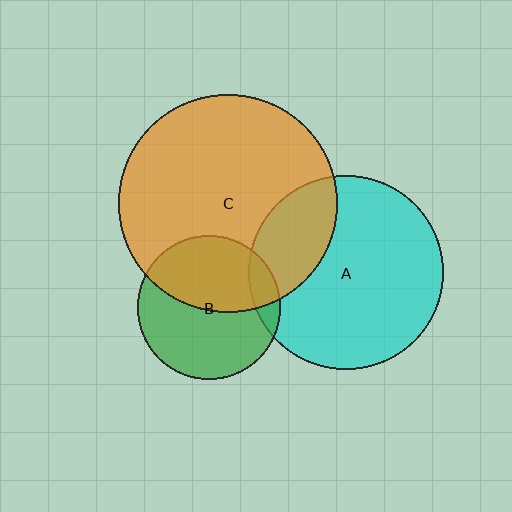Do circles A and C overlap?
Yes.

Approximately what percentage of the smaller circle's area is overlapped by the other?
Approximately 25%.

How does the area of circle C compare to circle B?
Approximately 2.3 times.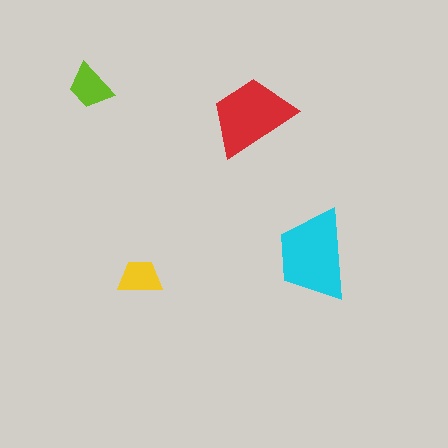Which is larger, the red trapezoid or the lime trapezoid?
The red one.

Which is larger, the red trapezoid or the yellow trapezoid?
The red one.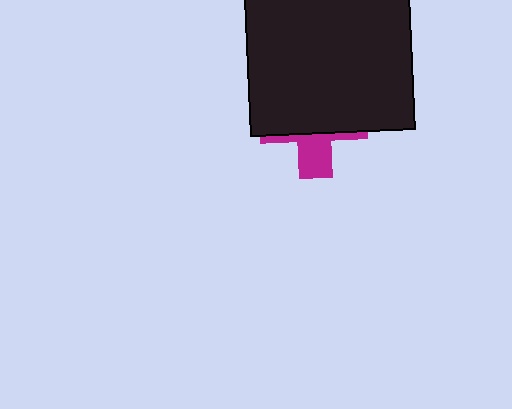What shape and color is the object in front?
The object in front is a black square.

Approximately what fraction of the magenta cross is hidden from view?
Roughly 69% of the magenta cross is hidden behind the black square.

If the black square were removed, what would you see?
You would see the complete magenta cross.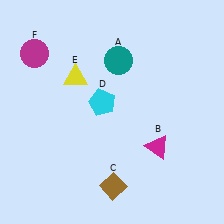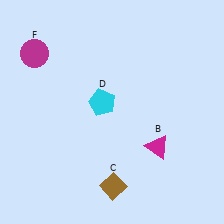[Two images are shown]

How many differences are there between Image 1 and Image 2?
There are 2 differences between the two images.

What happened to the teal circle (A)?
The teal circle (A) was removed in Image 2. It was in the top-right area of Image 1.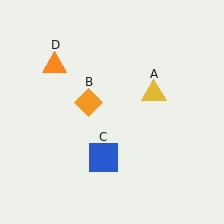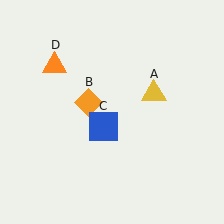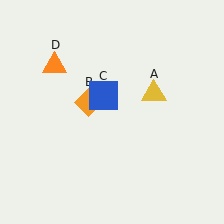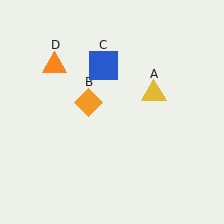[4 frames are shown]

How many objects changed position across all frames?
1 object changed position: blue square (object C).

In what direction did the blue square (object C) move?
The blue square (object C) moved up.